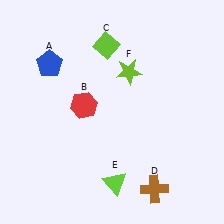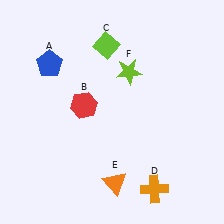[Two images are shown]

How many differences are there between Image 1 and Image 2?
There are 2 differences between the two images.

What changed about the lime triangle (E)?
In Image 1, E is lime. In Image 2, it changed to orange.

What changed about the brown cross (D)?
In Image 1, D is brown. In Image 2, it changed to orange.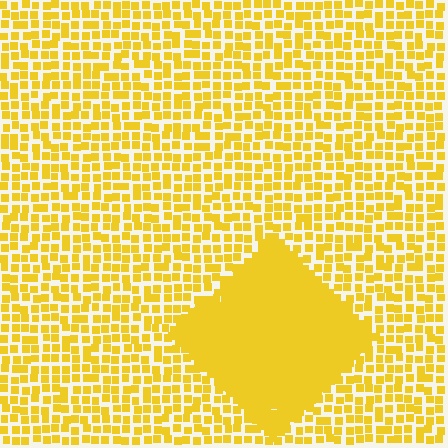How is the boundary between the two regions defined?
The boundary is defined by a change in element density (approximately 2.6x ratio). All elements are the same color, size, and shape.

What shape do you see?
I see a diamond.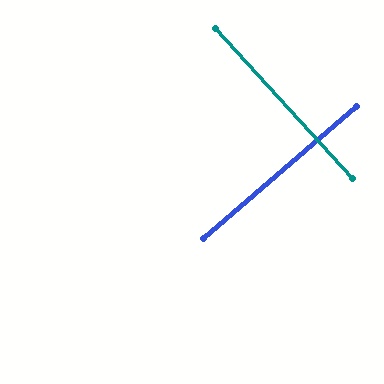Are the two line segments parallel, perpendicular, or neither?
Perpendicular — they meet at approximately 89°.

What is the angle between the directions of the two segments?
Approximately 89 degrees.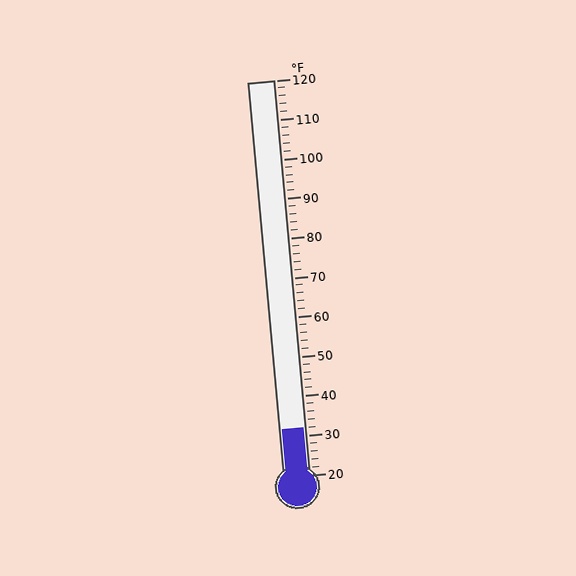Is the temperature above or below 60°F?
The temperature is below 60°F.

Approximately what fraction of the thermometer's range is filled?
The thermometer is filled to approximately 10% of its range.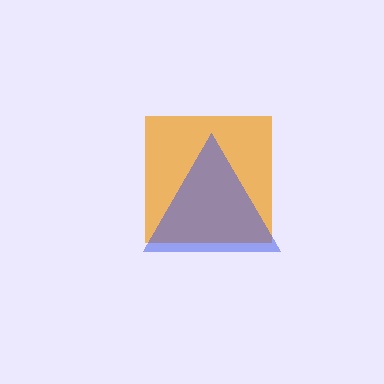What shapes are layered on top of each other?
The layered shapes are: an orange square, a blue triangle.